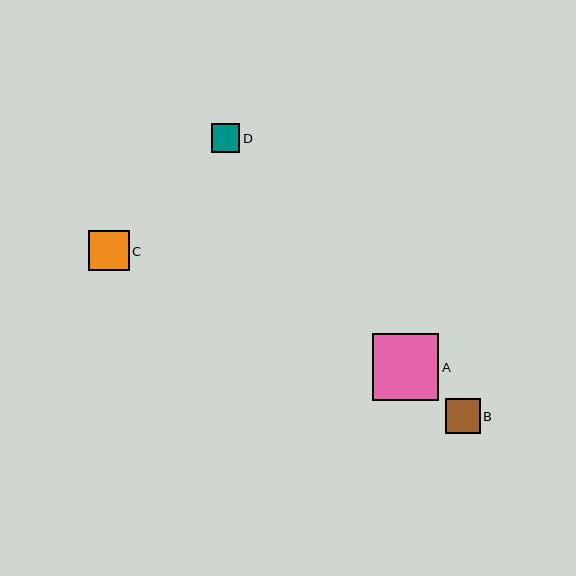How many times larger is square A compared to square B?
Square A is approximately 1.9 times the size of square B.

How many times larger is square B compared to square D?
Square B is approximately 1.2 times the size of square D.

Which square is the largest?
Square A is the largest with a size of approximately 67 pixels.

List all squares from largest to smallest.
From largest to smallest: A, C, B, D.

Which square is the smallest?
Square D is the smallest with a size of approximately 29 pixels.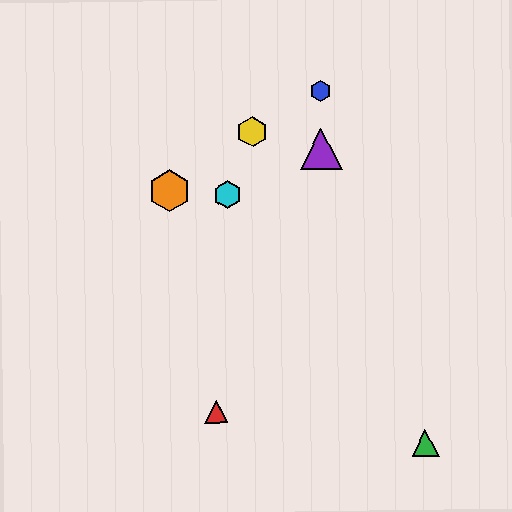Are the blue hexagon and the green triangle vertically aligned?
No, the blue hexagon is at x≈321 and the green triangle is at x≈425.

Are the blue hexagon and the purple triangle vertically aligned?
Yes, both are at x≈321.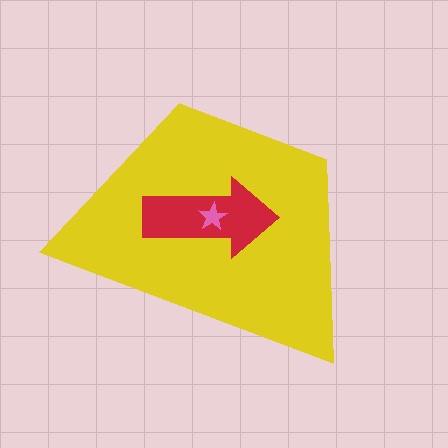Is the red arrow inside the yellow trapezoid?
Yes.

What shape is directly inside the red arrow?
The pink star.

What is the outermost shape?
The yellow trapezoid.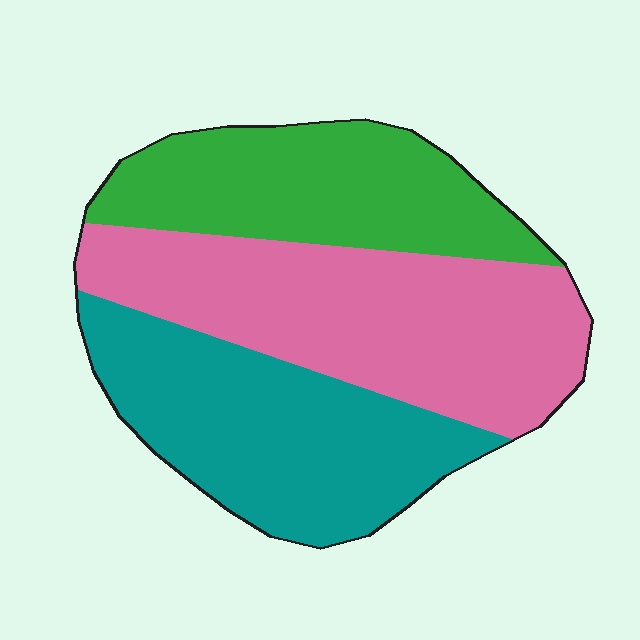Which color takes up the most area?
Pink, at roughly 40%.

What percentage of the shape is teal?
Teal covers roughly 35% of the shape.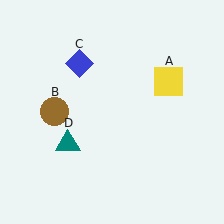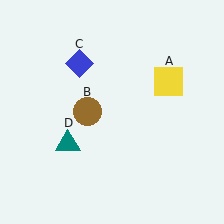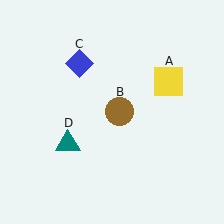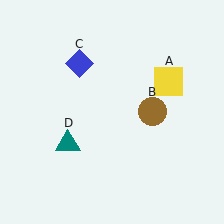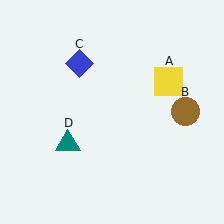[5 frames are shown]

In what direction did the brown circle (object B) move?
The brown circle (object B) moved right.